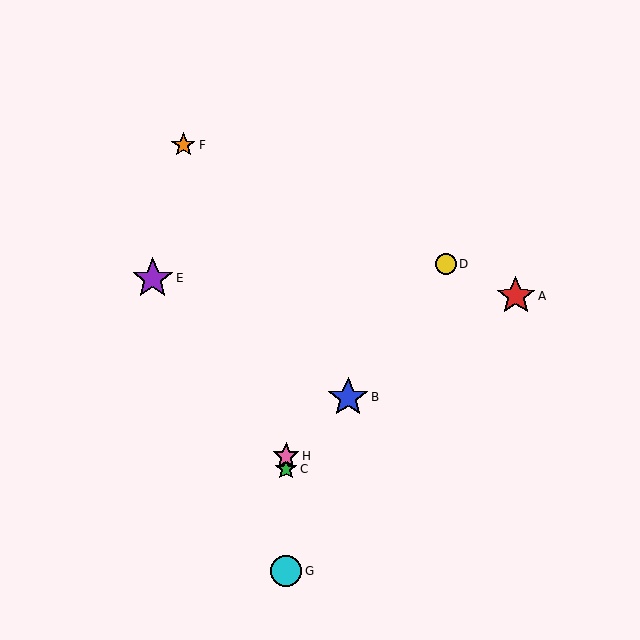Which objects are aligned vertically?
Objects C, G, H are aligned vertically.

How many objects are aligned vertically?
3 objects (C, G, H) are aligned vertically.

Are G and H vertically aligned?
Yes, both are at x≈286.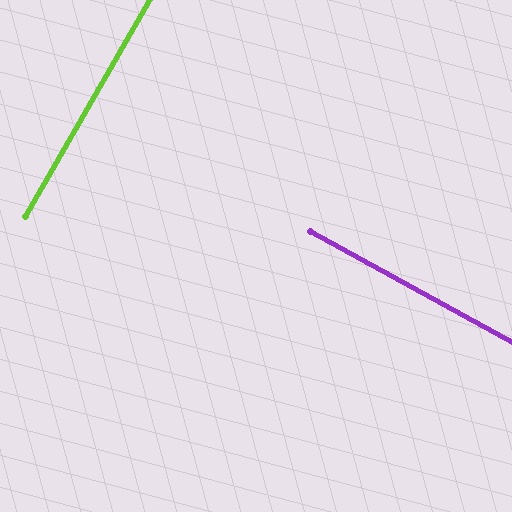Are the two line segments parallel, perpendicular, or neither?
Perpendicular — they meet at approximately 89°.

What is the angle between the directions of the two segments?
Approximately 89 degrees.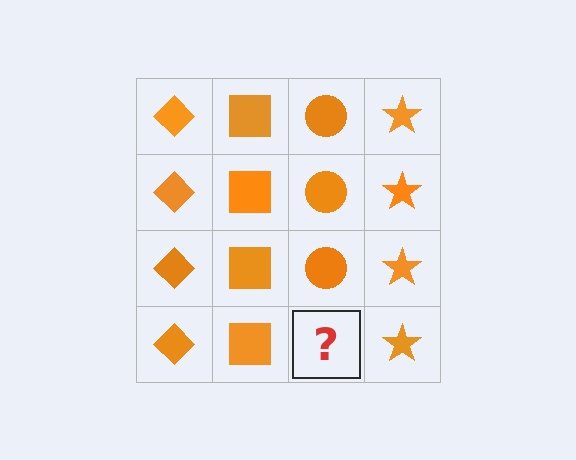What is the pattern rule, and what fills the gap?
The rule is that each column has a consistent shape. The gap should be filled with an orange circle.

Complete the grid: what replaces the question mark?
The question mark should be replaced with an orange circle.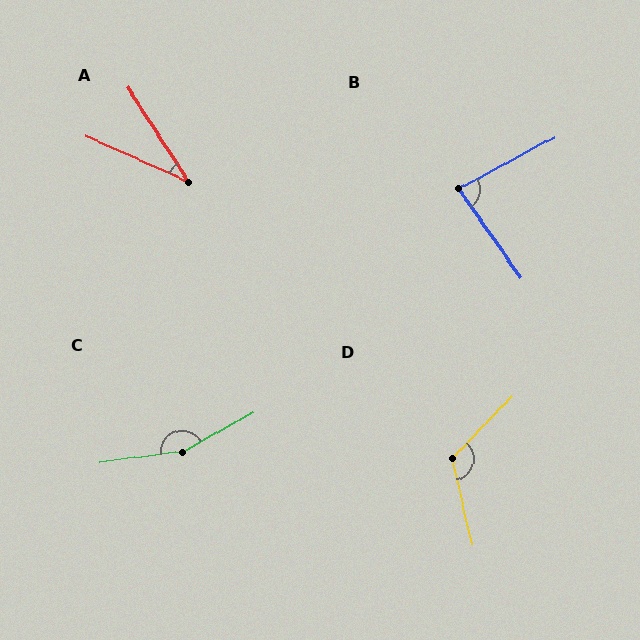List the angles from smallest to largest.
A (33°), B (83°), D (123°), C (158°).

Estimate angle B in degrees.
Approximately 83 degrees.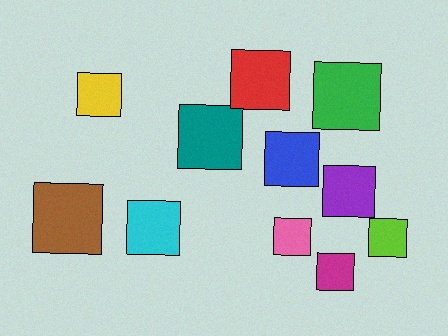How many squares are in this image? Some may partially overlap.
There are 11 squares.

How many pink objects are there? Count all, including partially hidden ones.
There is 1 pink object.